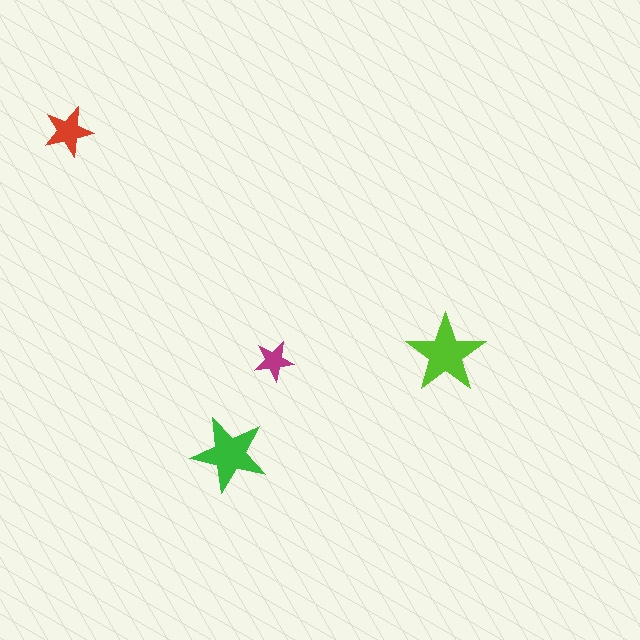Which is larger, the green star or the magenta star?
The green one.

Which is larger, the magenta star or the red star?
The red one.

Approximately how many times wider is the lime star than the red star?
About 1.5 times wider.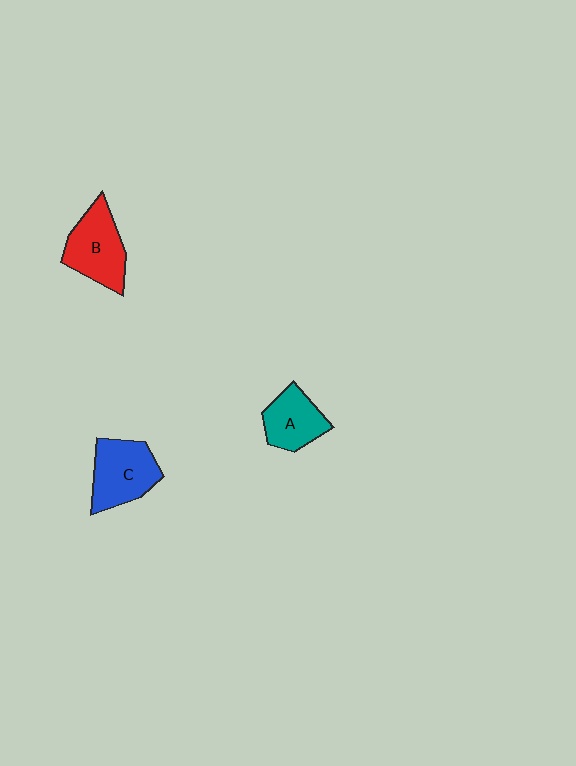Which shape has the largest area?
Shape B (red).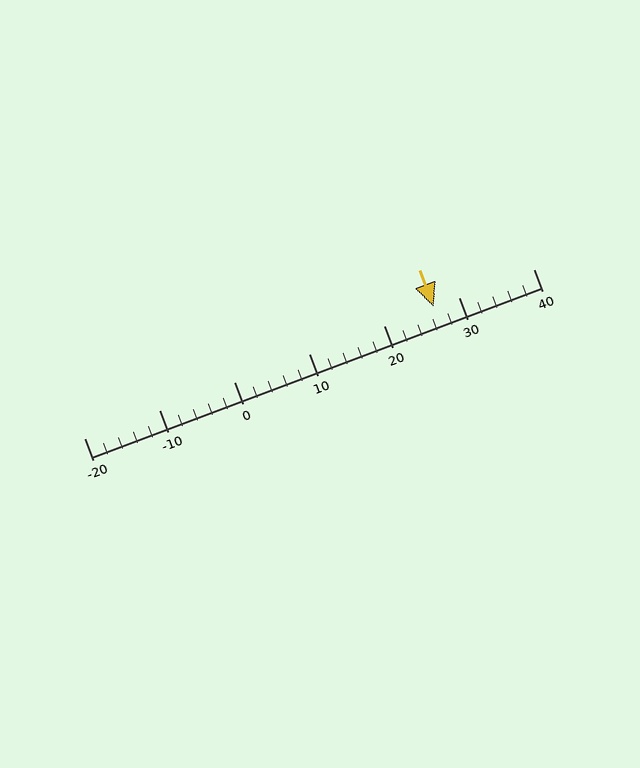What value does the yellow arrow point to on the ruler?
The yellow arrow points to approximately 27.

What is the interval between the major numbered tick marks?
The major tick marks are spaced 10 units apart.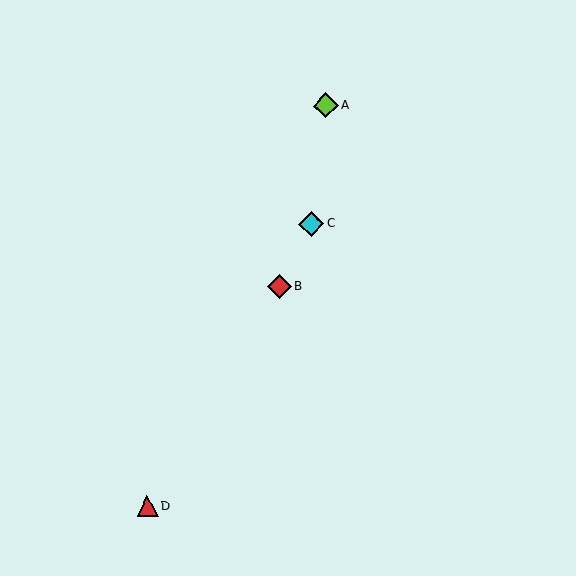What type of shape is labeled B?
Shape B is a red diamond.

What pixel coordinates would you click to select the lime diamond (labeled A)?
Click at (326, 105) to select the lime diamond A.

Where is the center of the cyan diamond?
The center of the cyan diamond is at (311, 224).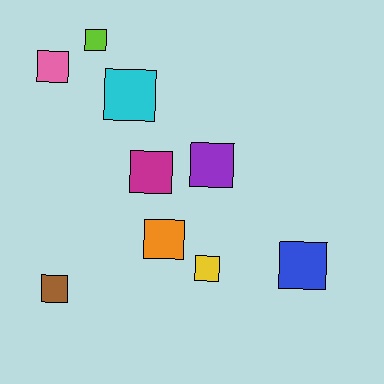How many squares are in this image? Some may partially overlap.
There are 9 squares.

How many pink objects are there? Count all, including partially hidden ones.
There is 1 pink object.